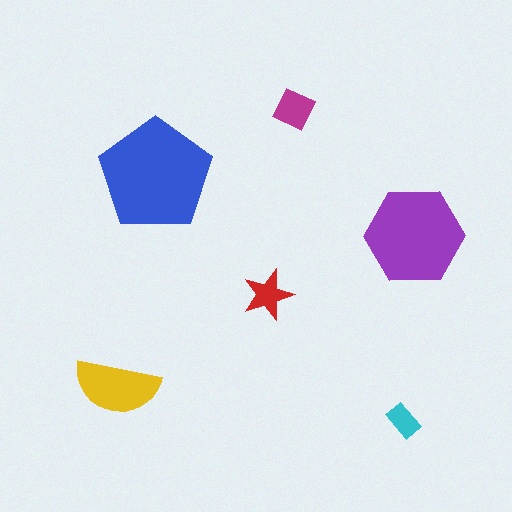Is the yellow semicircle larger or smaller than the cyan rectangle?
Larger.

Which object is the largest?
The blue pentagon.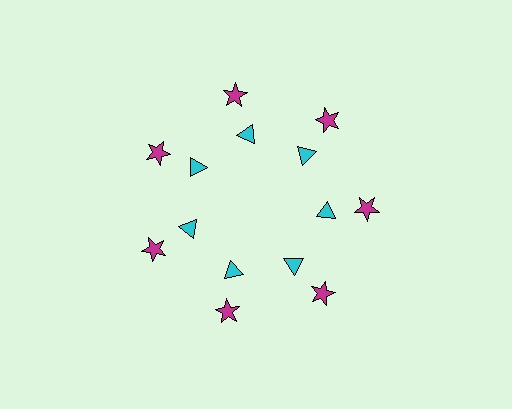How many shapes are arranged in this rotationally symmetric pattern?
There are 14 shapes, arranged in 7 groups of 2.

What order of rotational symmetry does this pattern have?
This pattern has 7-fold rotational symmetry.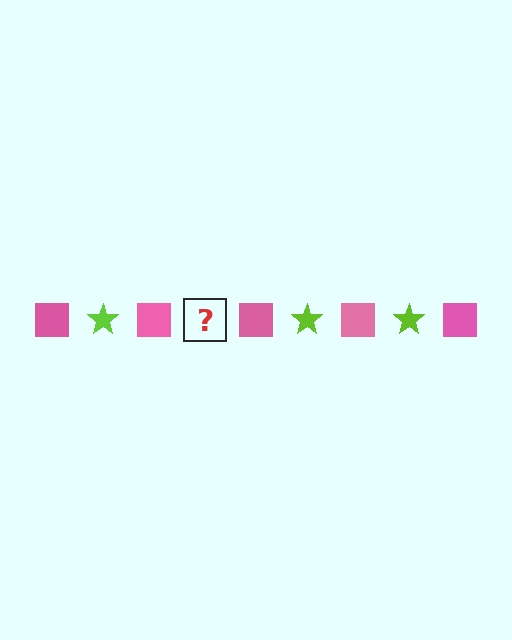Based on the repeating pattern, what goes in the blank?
The blank should be a lime star.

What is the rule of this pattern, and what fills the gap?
The rule is that the pattern alternates between pink square and lime star. The gap should be filled with a lime star.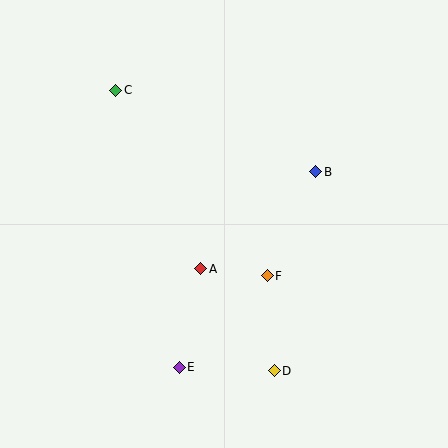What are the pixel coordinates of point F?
Point F is at (267, 276).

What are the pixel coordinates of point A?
Point A is at (201, 269).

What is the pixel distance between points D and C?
The distance between D and C is 322 pixels.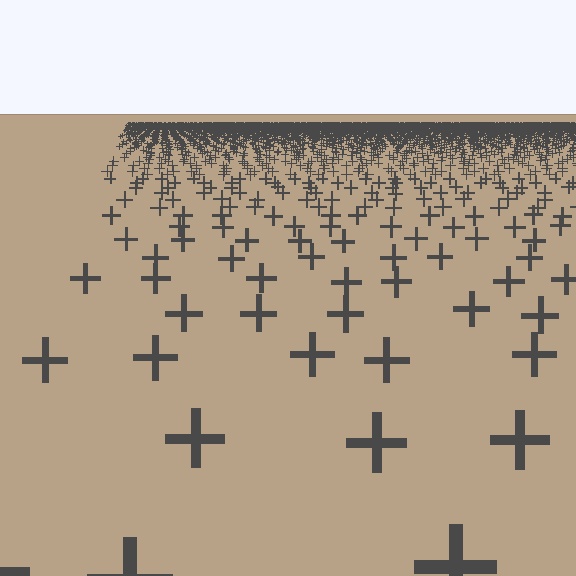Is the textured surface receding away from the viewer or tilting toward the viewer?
The surface is receding away from the viewer. Texture elements get smaller and denser toward the top.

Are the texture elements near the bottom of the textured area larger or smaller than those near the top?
Larger. Near the bottom, elements are closer to the viewer and appear at a bigger on-screen size.